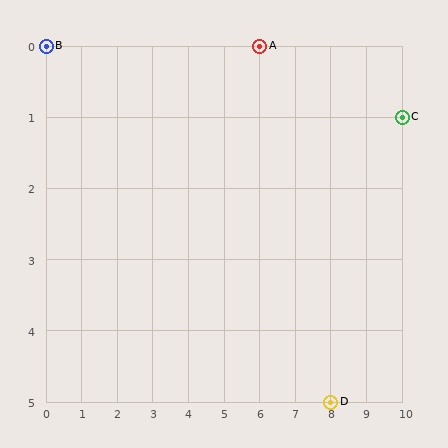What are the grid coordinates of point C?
Point C is at grid coordinates (10, 1).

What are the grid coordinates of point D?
Point D is at grid coordinates (8, 5).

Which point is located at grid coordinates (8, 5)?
Point D is at (8, 5).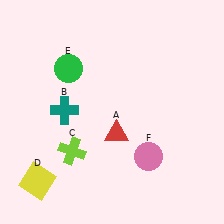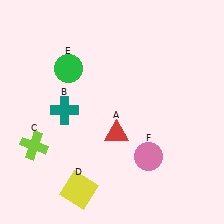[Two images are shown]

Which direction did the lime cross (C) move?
The lime cross (C) moved left.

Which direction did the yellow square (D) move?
The yellow square (D) moved right.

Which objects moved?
The objects that moved are: the lime cross (C), the yellow square (D).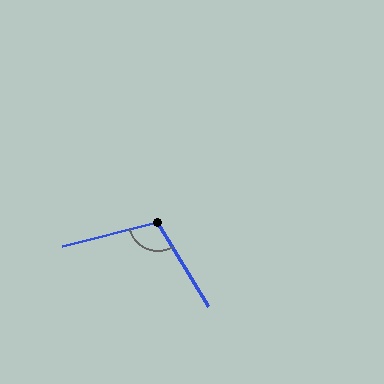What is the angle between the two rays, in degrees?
Approximately 107 degrees.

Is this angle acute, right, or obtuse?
It is obtuse.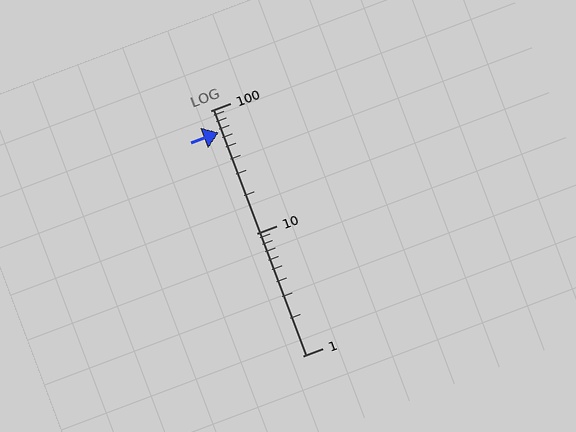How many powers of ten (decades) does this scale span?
The scale spans 2 decades, from 1 to 100.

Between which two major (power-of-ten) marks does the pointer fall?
The pointer is between 10 and 100.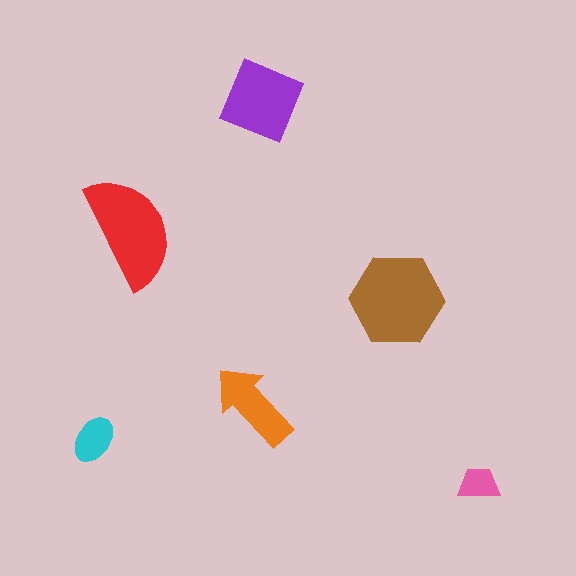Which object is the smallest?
The pink trapezoid.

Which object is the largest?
The brown hexagon.